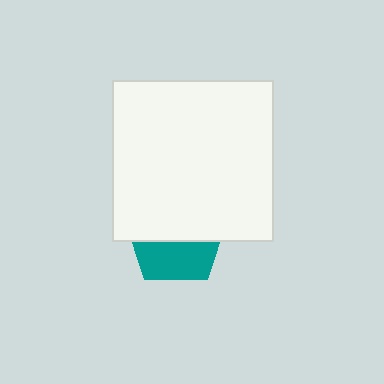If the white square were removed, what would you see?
You would see the complete teal pentagon.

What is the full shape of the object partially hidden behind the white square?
The partially hidden object is a teal pentagon.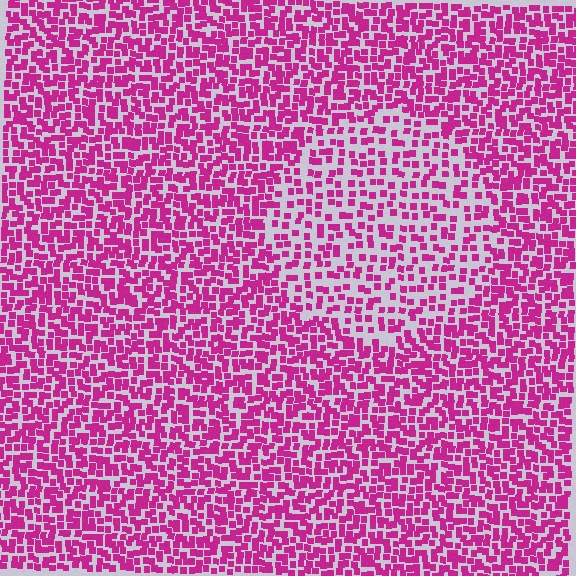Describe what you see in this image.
The image contains small magenta elements arranged at two different densities. A circle-shaped region is visible where the elements are less densely packed than the surrounding area.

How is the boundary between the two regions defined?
The boundary is defined by a change in element density (approximately 1.8x ratio). All elements are the same color, size, and shape.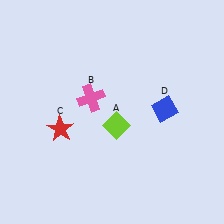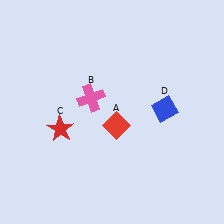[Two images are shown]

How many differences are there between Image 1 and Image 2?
There is 1 difference between the two images.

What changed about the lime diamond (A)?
In Image 1, A is lime. In Image 2, it changed to red.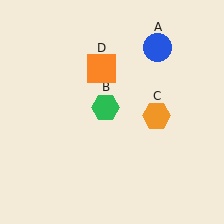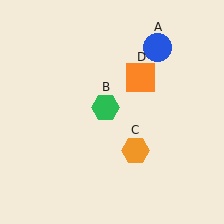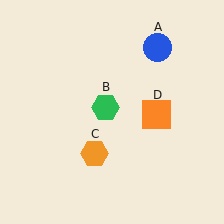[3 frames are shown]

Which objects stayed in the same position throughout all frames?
Blue circle (object A) and green hexagon (object B) remained stationary.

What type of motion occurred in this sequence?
The orange hexagon (object C), orange square (object D) rotated clockwise around the center of the scene.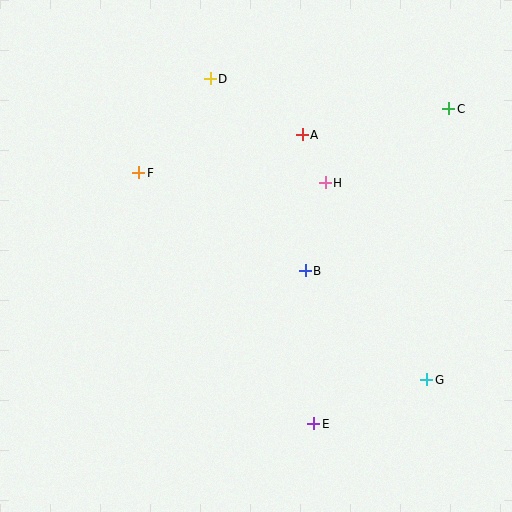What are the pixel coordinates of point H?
Point H is at (325, 183).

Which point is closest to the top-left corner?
Point F is closest to the top-left corner.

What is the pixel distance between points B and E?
The distance between B and E is 153 pixels.